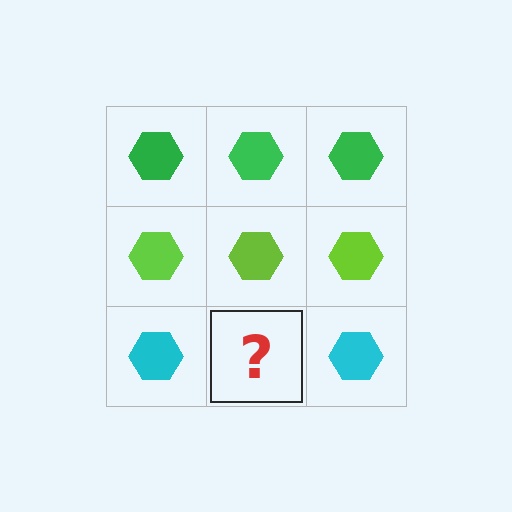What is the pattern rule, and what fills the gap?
The rule is that each row has a consistent color. The gap should be filled with a cyan hexagon.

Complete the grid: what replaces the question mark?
The question mark should be replaced with a cyan hexagon.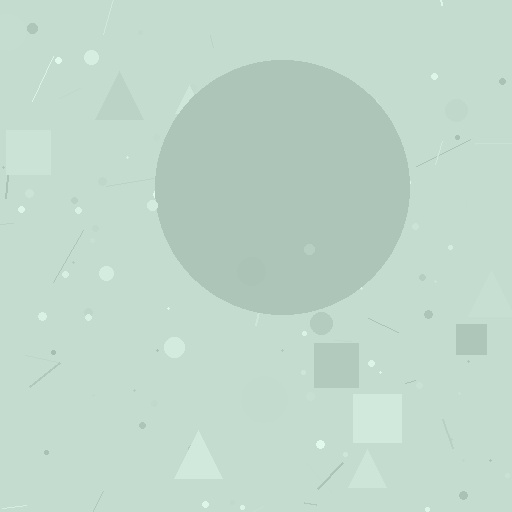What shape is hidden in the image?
A circle is hidden in the image.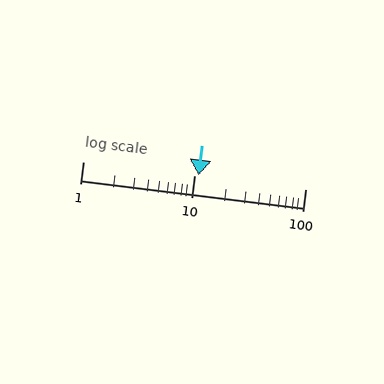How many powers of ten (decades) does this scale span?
The scale spans 2 decades, from 1 to 100.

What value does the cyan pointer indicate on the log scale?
The pointer indicates approximately 11.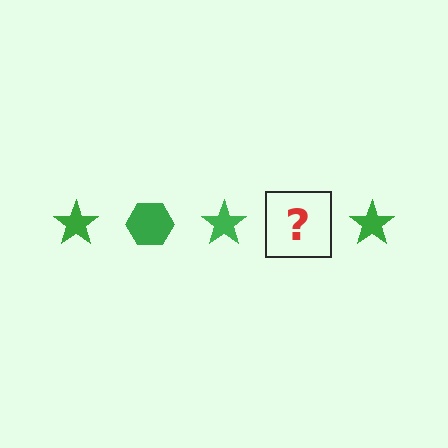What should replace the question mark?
The question mark should be replaced with a green hexagon.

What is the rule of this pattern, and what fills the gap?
The rule is that the pattern cycles through star, hexagon shapes in green. The gap should be filled with a green hexagon.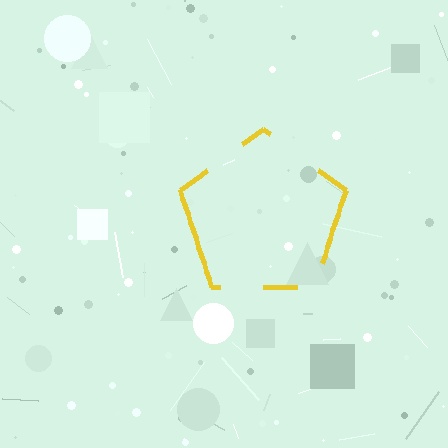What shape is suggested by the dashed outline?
The dashed outline suggests a pentagon.